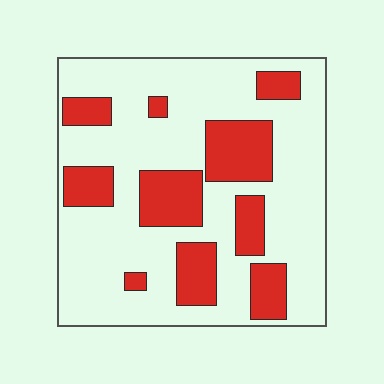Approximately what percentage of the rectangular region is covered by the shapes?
Approximately 30%.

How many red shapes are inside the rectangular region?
10.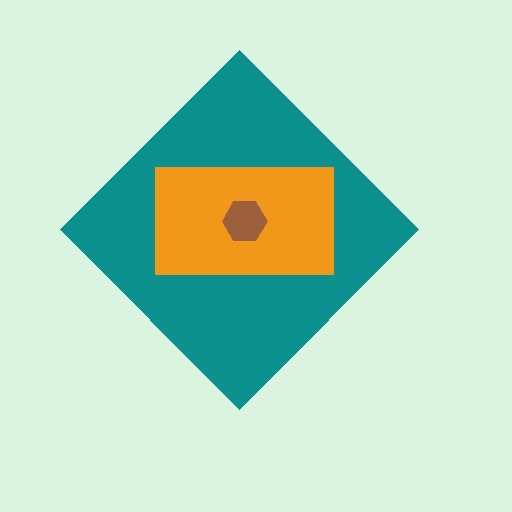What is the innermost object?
The brown hexagon.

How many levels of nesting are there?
3.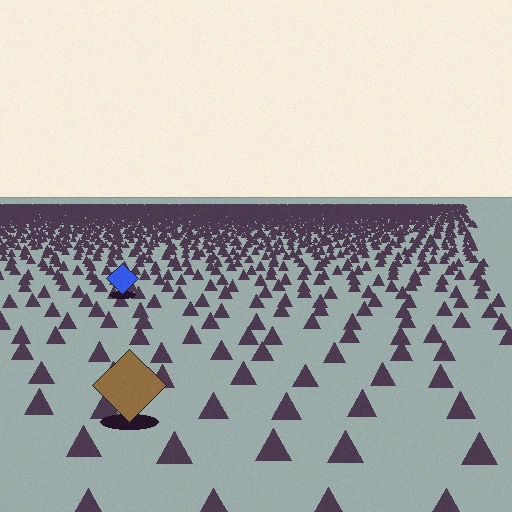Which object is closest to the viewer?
The brown diamond is closest. The texture marks near it are larger and more spread out.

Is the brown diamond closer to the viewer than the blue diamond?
Yes. The brown diamond is closer — you can tell from the texture gradient: the ground texture is coarser near it.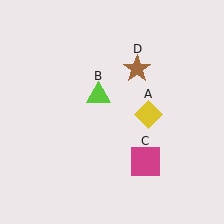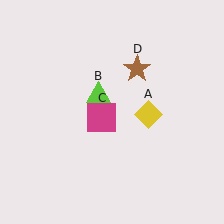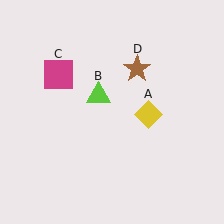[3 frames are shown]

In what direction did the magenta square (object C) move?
The magenta square (object C) moved up and to the left.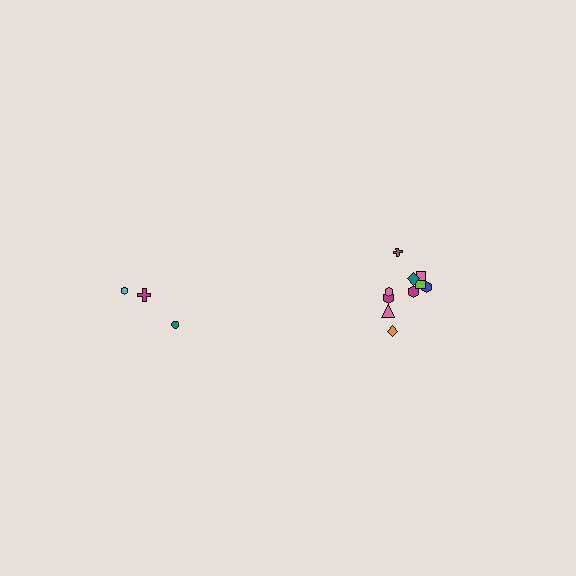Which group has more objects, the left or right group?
The right group.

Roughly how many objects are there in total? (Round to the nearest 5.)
Roughly 15 objects in total.